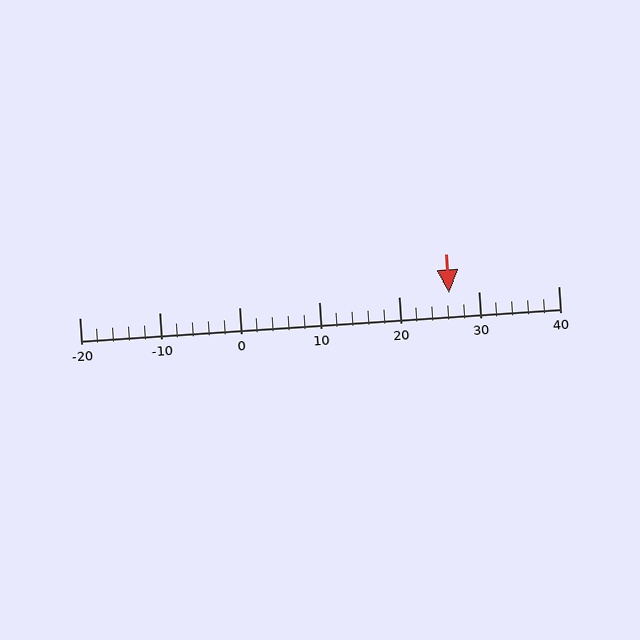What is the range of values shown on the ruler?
The ruler shows values from -20 to 40.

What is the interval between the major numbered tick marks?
The major tick marks are spaced 10 units apart.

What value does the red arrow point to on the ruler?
The red arrow points to approximately 26.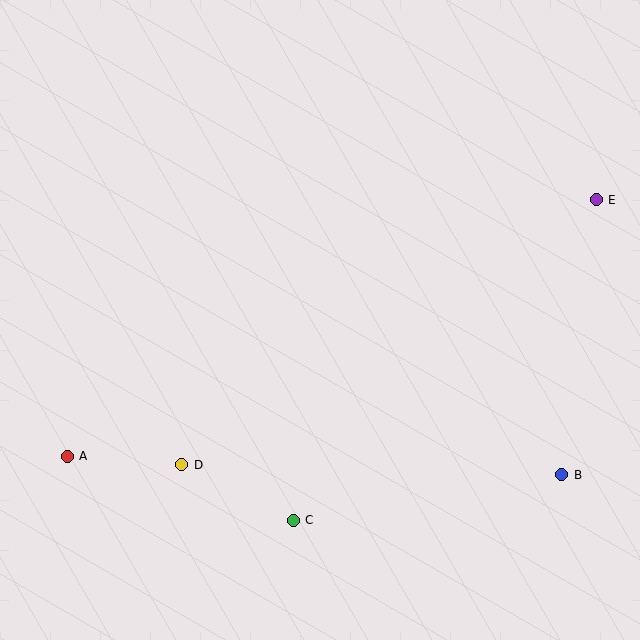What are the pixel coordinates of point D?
Point D is at (182, 465).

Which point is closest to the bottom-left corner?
Point A is closest to the bottom-left corner.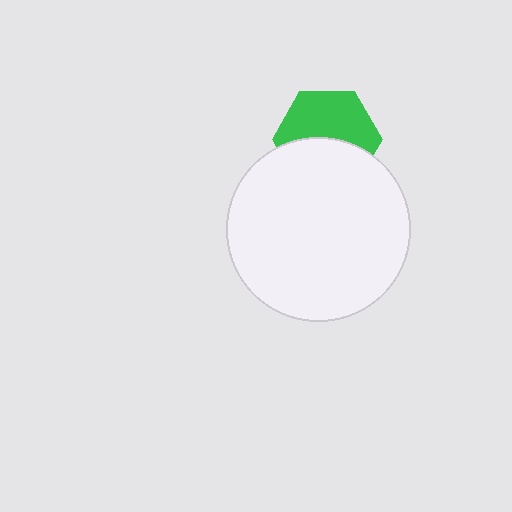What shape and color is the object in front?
The object in front is a white circle.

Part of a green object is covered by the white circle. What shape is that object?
It is a hexagon.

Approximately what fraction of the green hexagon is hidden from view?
Roughly 46% of the green hexagon is hidden behind the white circle.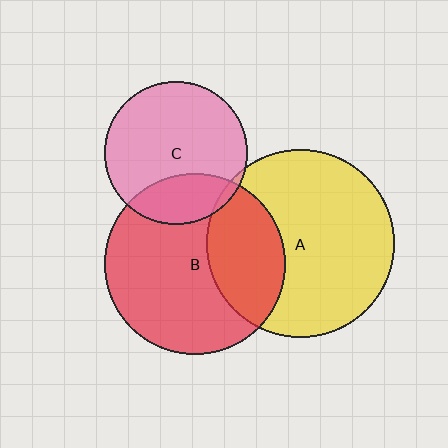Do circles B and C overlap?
Yes.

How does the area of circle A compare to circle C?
Approximately 1.7 times.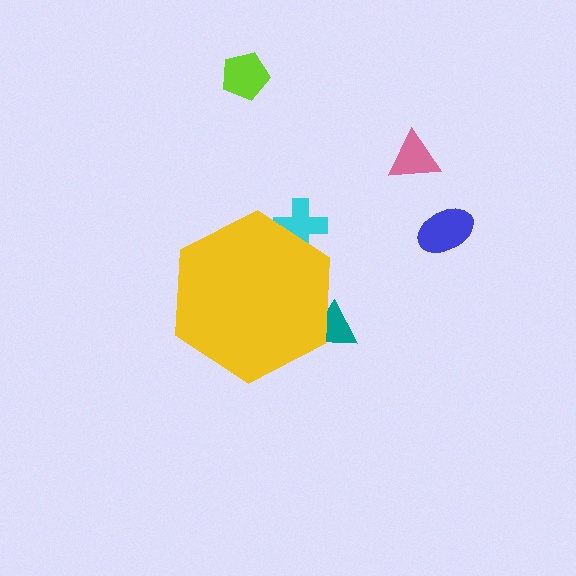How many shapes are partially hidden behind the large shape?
2 shapes are partially hidden.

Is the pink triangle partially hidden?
No, the pink triangle is fully visible.